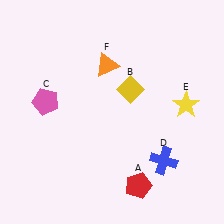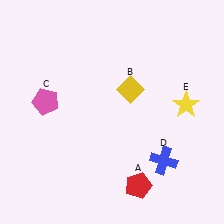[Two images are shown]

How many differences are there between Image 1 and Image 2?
There is 1 difference between the two images.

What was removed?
The orange triangle (F) was removed in Image 2.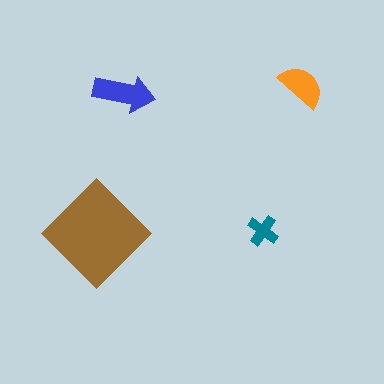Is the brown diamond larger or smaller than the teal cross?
Larger.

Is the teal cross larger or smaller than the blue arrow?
Smaller.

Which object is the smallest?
The teal cross.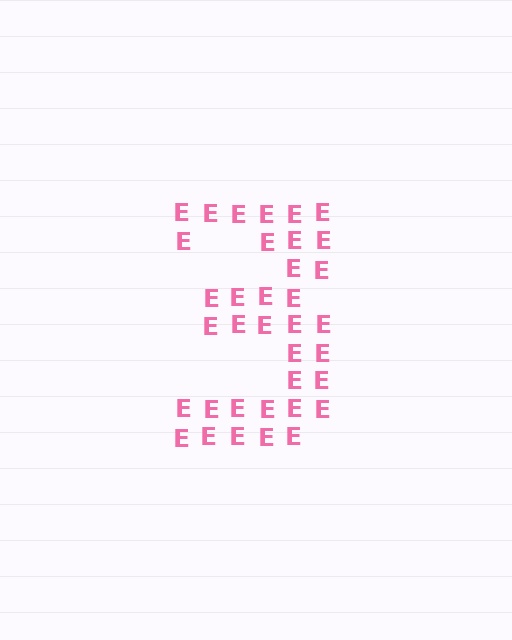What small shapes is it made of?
It is made of small letter E's.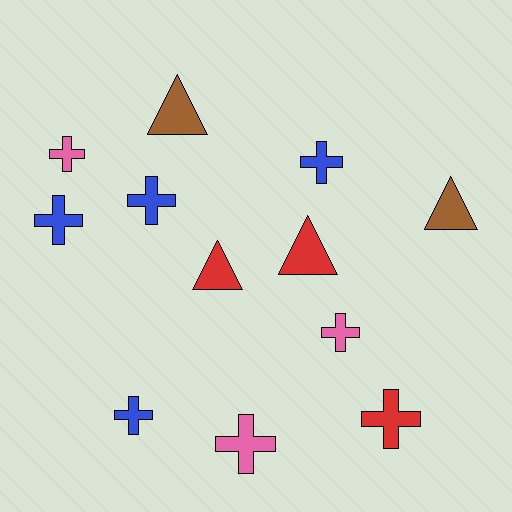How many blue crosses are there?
There are 4 blue crosses.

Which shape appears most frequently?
Cross, with 8 objects.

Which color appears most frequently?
Blue, with 4 objects.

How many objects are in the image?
There are 12 objects.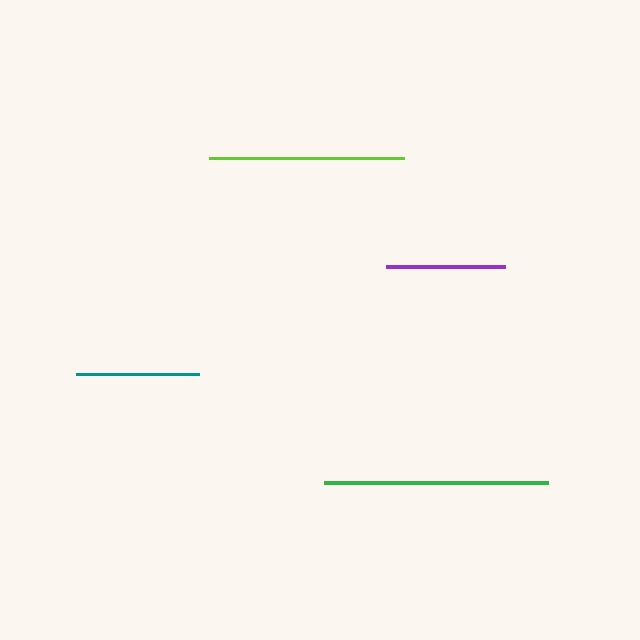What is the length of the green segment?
The green segment is approximately 224 pixels long.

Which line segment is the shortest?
The purple line is the shortest at approximately 119 pixels.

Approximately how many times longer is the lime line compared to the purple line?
The lime line is approximately 1.6 times the length of the purple line.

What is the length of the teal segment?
The teal segment is approximately 123 pixels long.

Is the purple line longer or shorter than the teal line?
The teal line is longer than the purple line.